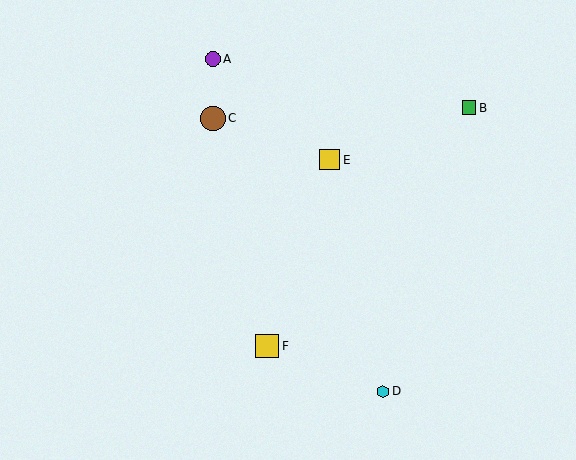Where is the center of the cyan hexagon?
The center of the cyan hexagon is at (383, 391).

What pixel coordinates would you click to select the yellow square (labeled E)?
Click at (329, 160) to select the yellow square E.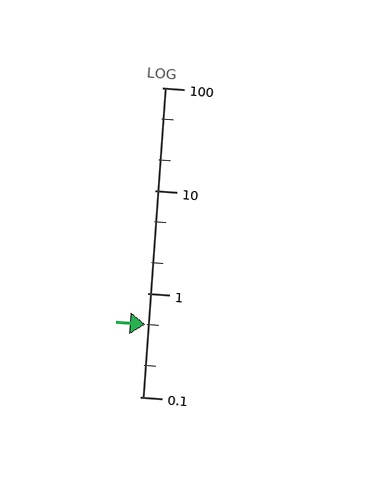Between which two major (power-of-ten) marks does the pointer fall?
The pointer is between 0.1 and 1.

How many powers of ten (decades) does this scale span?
The scale spans 3 decades, from 0.1 to 100.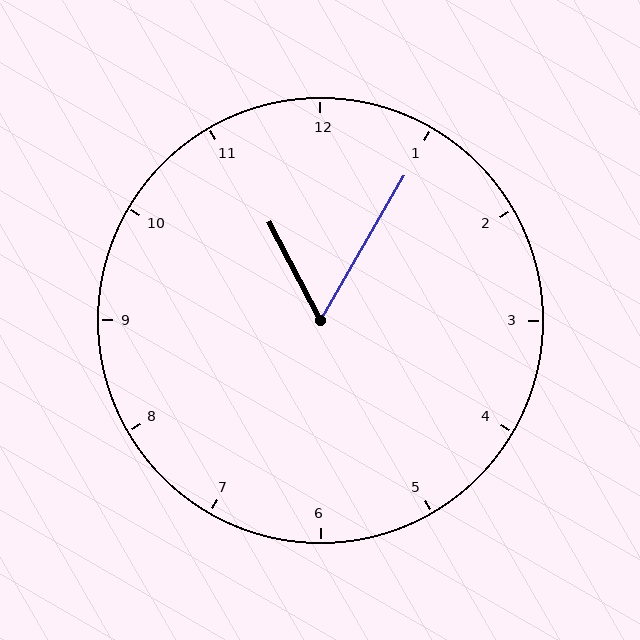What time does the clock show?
11:05.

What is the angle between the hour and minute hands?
Approximately 58 degrees.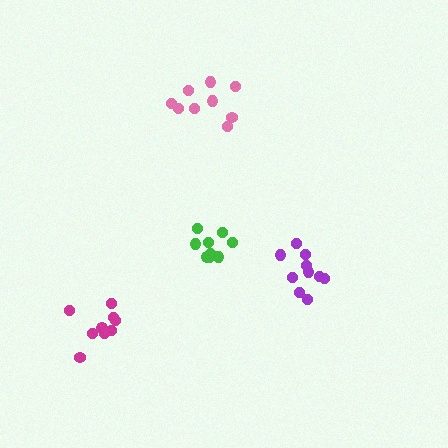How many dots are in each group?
Group 1: 9 dots, Group 2: 9 dots, Group 3: 9 dots, Group 4: 10 dots (37 total).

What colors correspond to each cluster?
The clusters are colored: pink, magenta, green, purple.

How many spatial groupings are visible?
There are 4 spatial groupings.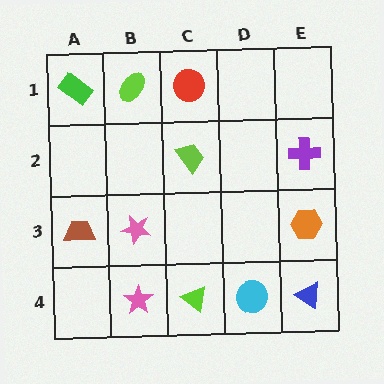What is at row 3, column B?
A pink star.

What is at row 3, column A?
A brown trapezoid.